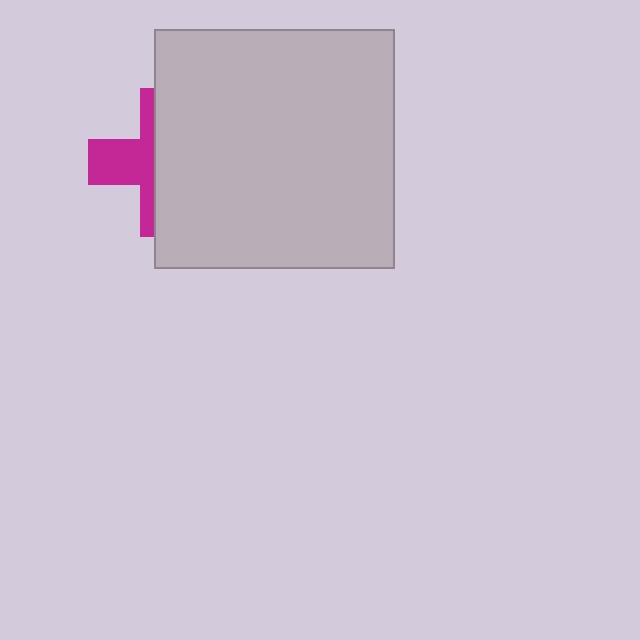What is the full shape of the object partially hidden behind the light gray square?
The partially hidden object is a magenta cross.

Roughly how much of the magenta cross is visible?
A small part of it is visible (roughly 38%).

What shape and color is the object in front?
The object in front is a light gray square.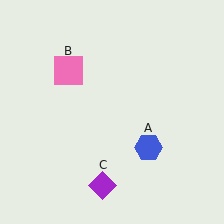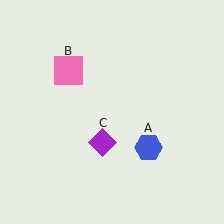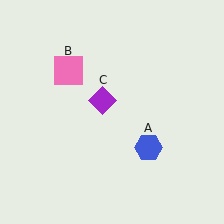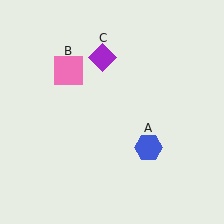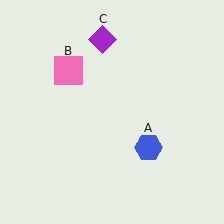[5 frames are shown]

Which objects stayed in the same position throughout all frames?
Blue hexagon (object A) and pink square (object B) remained stationary.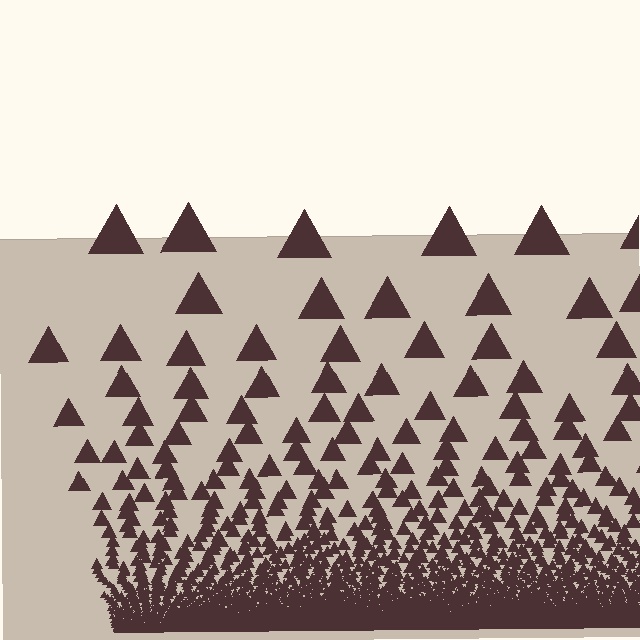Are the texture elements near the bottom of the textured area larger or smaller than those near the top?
Smaller. The gradient is inverted — elements near the bottom are smaller and denser.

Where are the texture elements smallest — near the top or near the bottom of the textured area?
Near the bottom.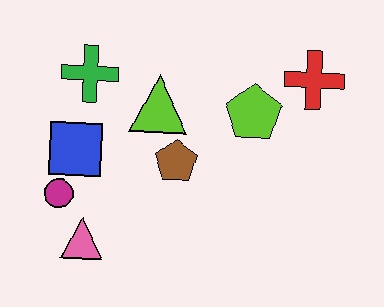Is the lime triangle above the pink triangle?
Yes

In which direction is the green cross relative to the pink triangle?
The green cross is above the pink triangle.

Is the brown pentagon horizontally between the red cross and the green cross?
Yes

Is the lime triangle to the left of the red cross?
Yes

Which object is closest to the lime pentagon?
The red cross is closest to the lime pentagon.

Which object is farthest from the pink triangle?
The red cross is farthest from the pink triangle.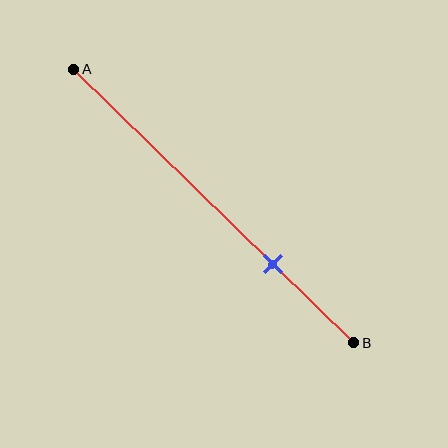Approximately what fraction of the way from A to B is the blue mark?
The blue mark is approximately 70% of the way from A to B.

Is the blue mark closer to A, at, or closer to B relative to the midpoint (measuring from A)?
The blue mark is closer to point B than the midpoint of segment AB.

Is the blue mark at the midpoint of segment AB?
No, the mark is at about 70% from A, not at the 50% midpoint.